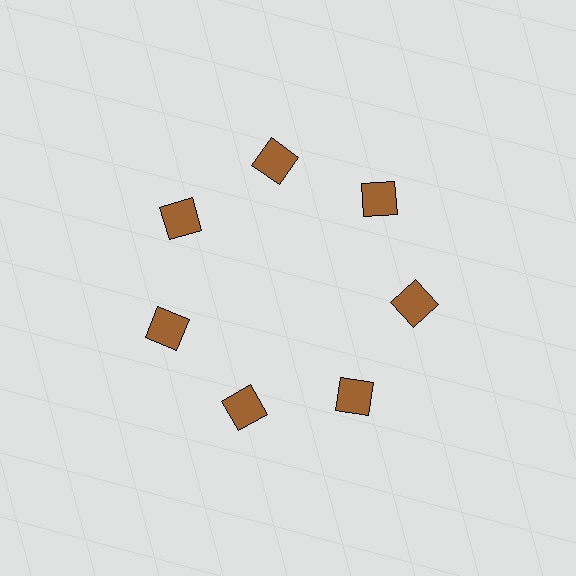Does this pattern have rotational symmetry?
Yes, this pattern has 7-fold rotational symmetry. It looks the same after rotating 51 degrees around the center.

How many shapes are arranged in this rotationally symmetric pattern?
There are 7 shapes, arranged in 7 groups of 1.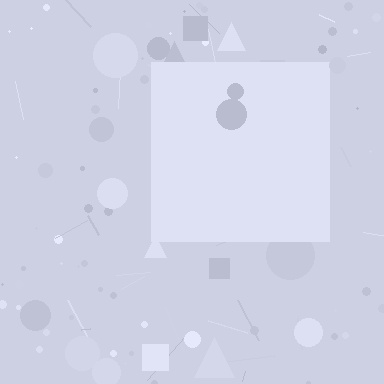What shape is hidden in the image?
A square is hidden in the image.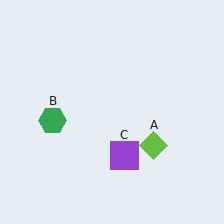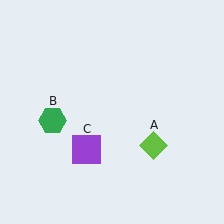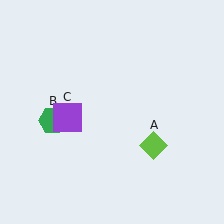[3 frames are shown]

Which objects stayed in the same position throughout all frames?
Lime diamond (object A) and green hexagon (object B) remained stationary.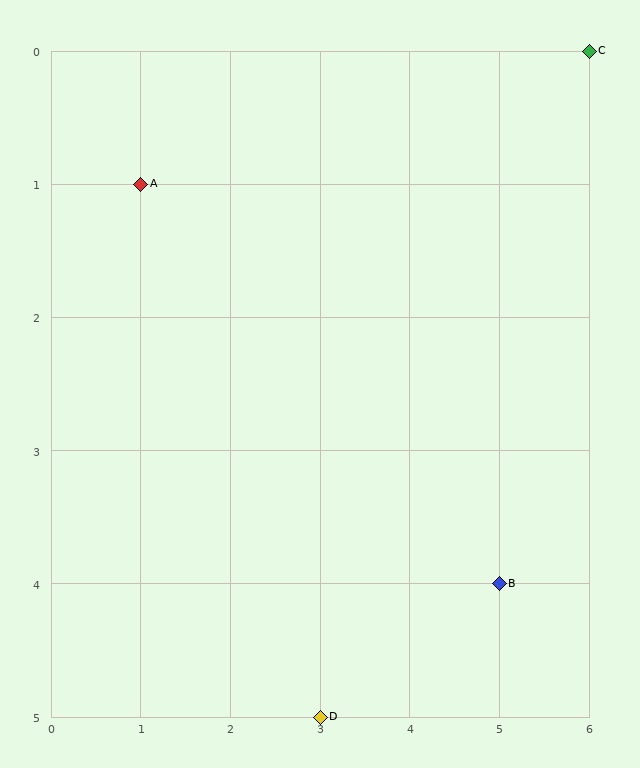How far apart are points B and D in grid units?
Points B and D are 2 columns and 1 row apart (about 2.2 grid units diagonally).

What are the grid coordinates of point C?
Point C is at grid coordinates (6, 0).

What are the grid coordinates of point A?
Point A is at grid coordinates (1, 1).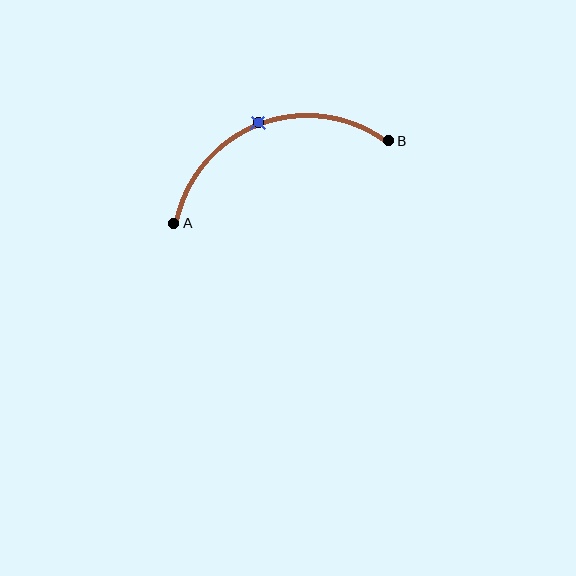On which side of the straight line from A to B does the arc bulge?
The arc bulges above the straight line connecting A and B.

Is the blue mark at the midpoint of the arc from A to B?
Yes. The blue mark lies on the arc at equal arc-length from both A and B — it is the arc midpoint.